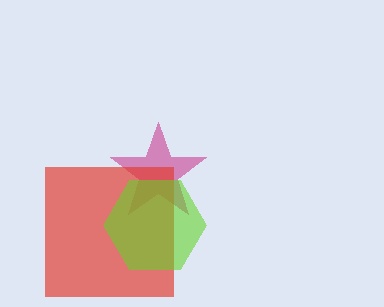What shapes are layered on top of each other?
The layered shapes are: a magenta star, a red square, a lime hexagon.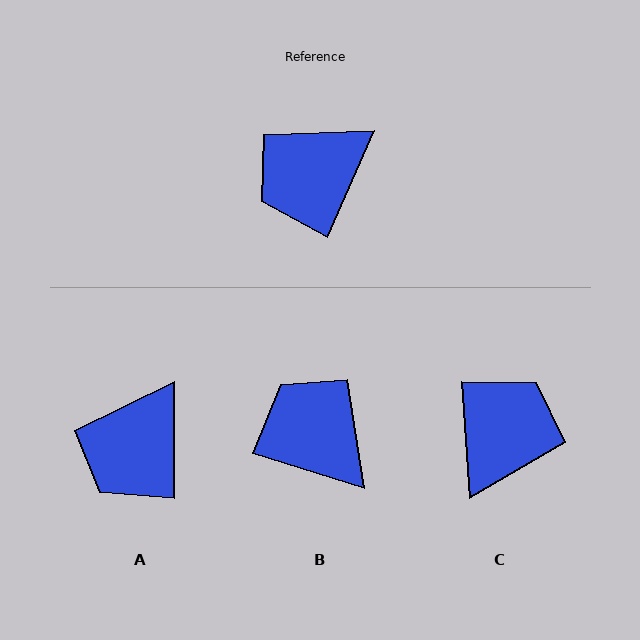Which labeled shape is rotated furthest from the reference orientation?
C, about 152 degrees away.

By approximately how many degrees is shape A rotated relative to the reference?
Approximately 24 degrees counter-clockwise.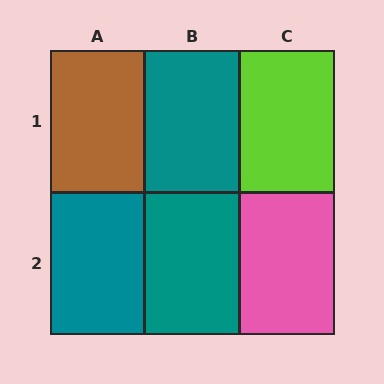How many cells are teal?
3 cells are teal.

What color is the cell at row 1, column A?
Brown.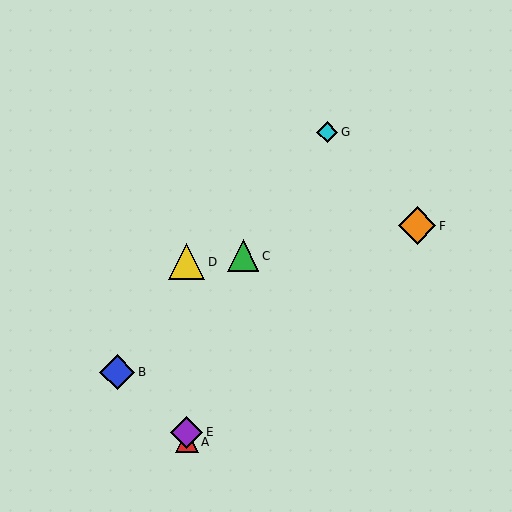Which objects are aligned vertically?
Objects A, D, E are aligned vertically.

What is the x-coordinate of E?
Object E is at x≈187.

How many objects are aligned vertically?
3 objects (A, D, E) are aligned vertically.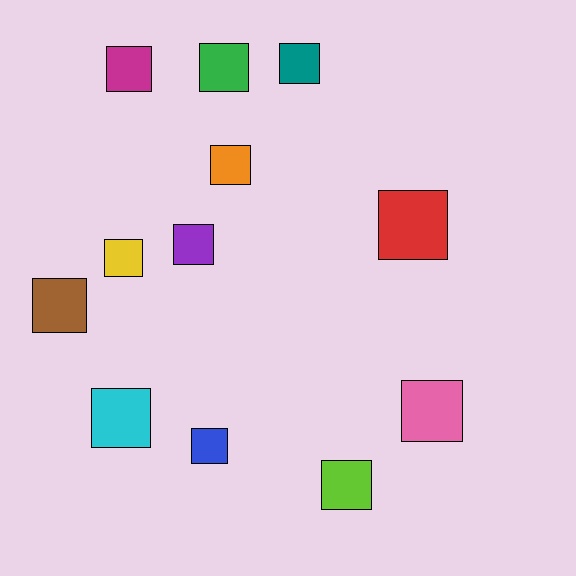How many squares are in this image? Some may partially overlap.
There are 12 squares.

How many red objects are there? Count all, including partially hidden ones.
There is 1 red object.